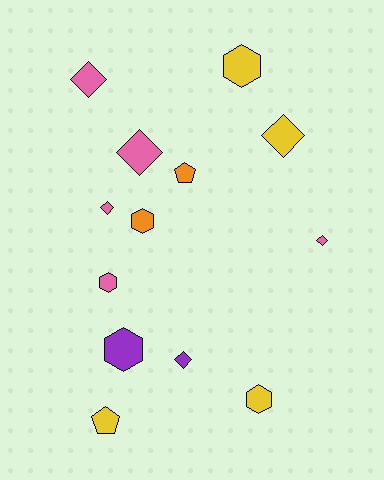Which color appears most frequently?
Pink, with 5 objects.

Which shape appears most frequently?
Diamond, with 6 objects.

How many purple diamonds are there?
There is 1 purple diamond.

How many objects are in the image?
There are 13 objects.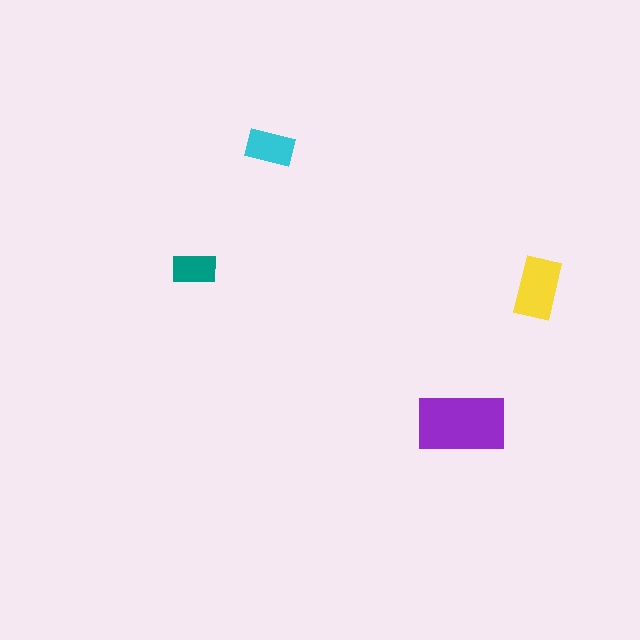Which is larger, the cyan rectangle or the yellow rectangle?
The yellow one.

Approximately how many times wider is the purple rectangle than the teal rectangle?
About 2 times wider.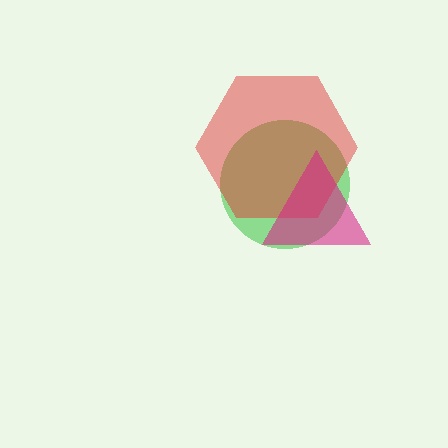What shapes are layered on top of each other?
The layered shapes are: a green circle, a red hexagon, a magenta triangle.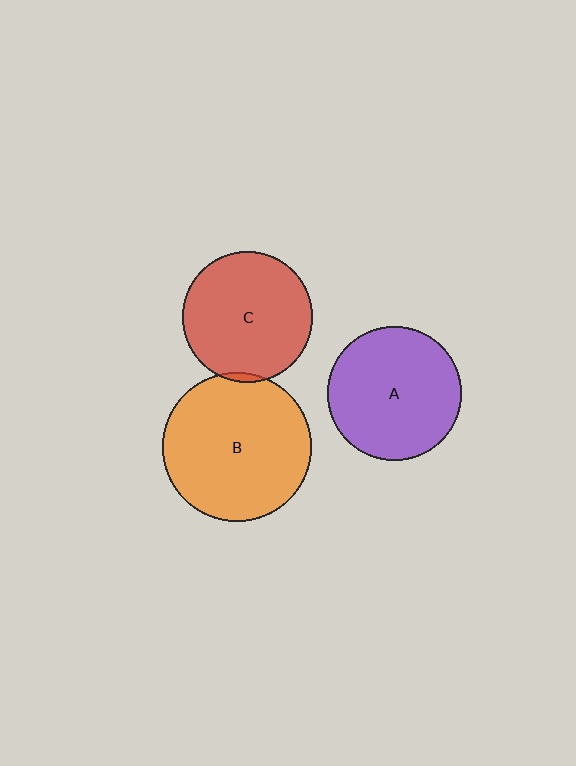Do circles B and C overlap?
Yes.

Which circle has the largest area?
Circle B (orange).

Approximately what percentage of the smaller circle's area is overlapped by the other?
Approximately 5%.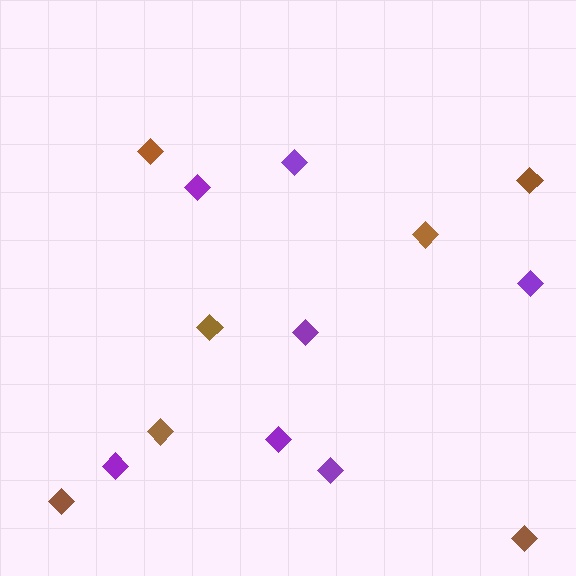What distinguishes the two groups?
There are 2 groups: one group of purple diamonds (7) and one group of brown diamonds (7).